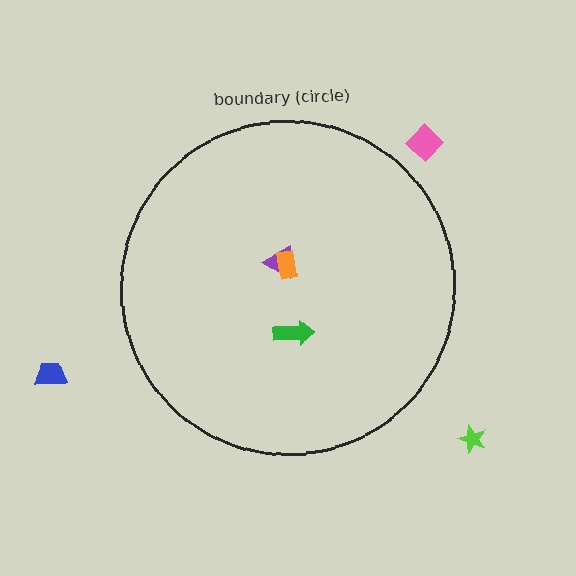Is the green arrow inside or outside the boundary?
Inside.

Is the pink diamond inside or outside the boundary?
Outside.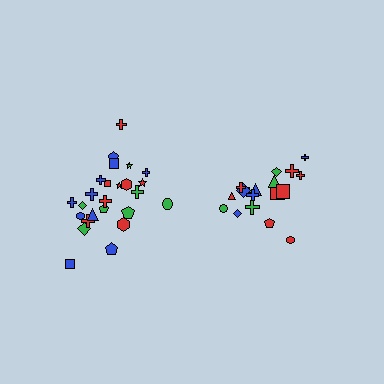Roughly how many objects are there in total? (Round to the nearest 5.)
Roughly 45 objects in total.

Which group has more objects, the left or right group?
The left group.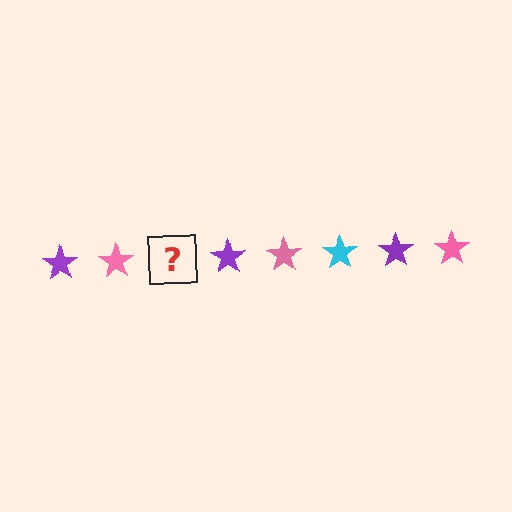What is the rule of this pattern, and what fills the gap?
The rule is that the pattern cycles through purple, pink, cyan stars. The gap should be filled with a cyan star.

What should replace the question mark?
The question mark should be replaced with a cyan star.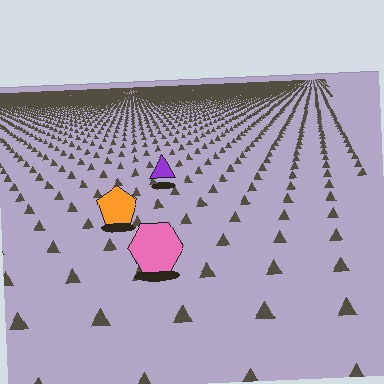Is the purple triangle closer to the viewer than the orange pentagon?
No. The orange pentagon is closer — you can tell from the texture gradient: the ground texture is coarser near it.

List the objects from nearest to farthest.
From nearest to farthest: the pink hexagon, the orange pentagon, the purple triangle.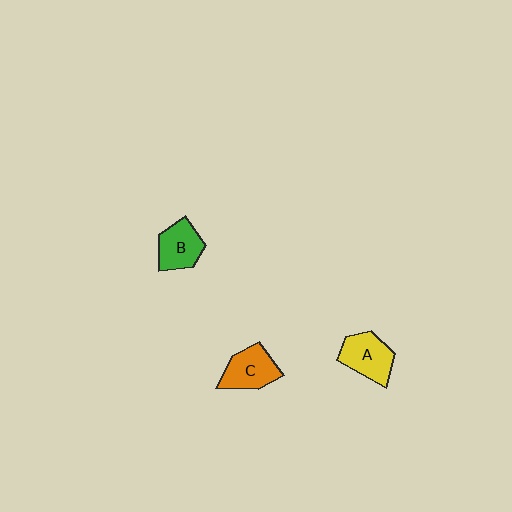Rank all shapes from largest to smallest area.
From largest to smallest: A (yellow), C (orange), B (green).